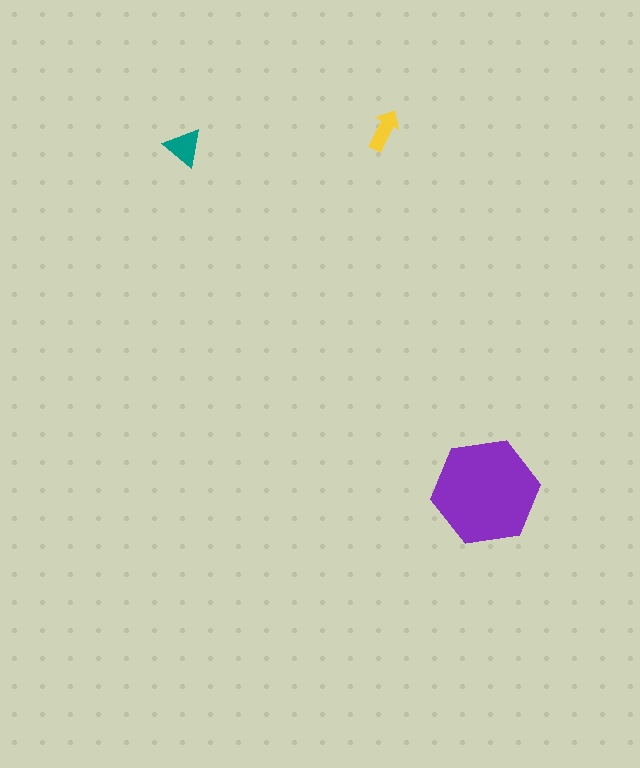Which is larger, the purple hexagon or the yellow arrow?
The purple hexagon.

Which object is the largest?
The purple hexagon.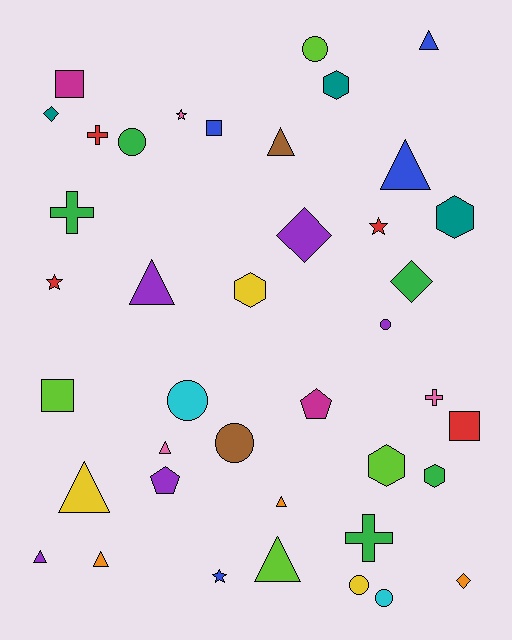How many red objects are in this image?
There are 4 red objects.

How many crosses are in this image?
There are 4 crosses.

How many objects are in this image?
There are 40 objects.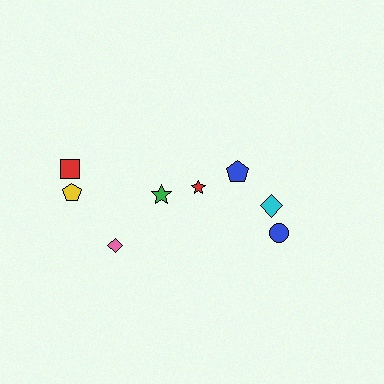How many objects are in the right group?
There are 3 objects.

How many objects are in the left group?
There are 5 objects.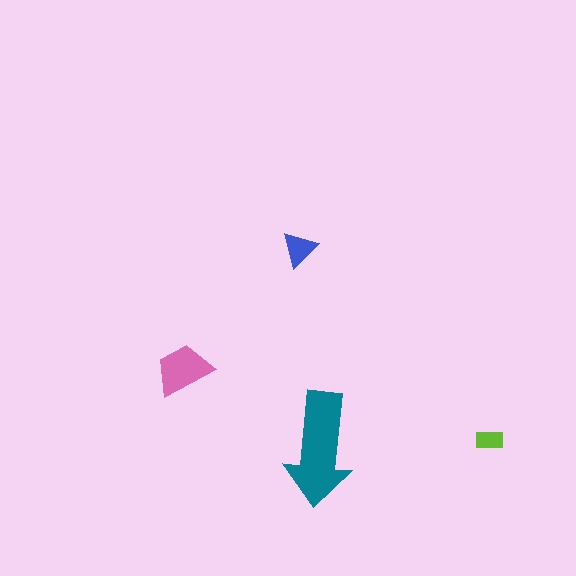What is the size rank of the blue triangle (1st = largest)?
3rd.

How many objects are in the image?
There are 4 objects in the image.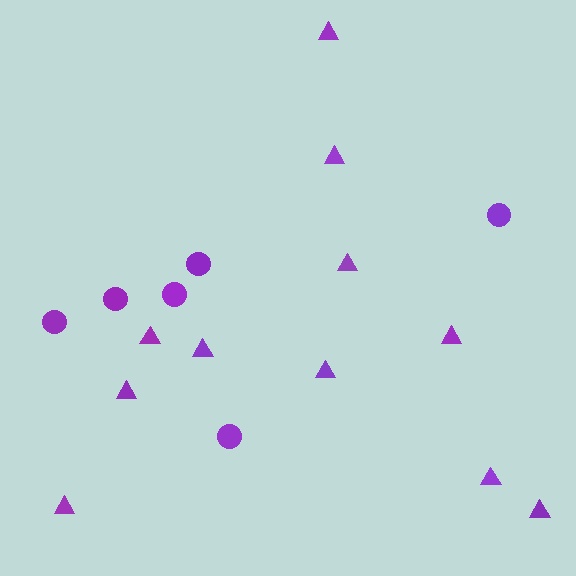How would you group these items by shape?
There are 2 groups: one group of triangles (11) and one group of circles (6).